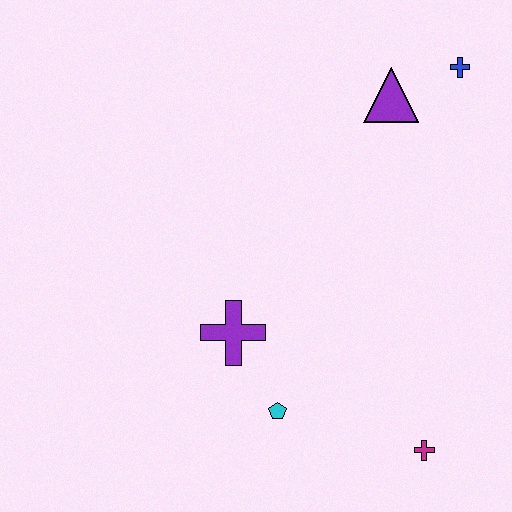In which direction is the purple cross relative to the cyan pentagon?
The purple cross is above the cyan pentagon.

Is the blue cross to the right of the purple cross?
Yes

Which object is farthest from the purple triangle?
The magenta cross is farthest from the purple triangle.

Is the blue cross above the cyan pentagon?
Yes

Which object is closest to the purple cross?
The cyan pentagon is closest to the purple cross.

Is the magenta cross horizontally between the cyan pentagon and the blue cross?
Yes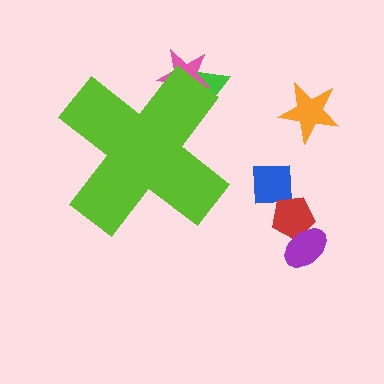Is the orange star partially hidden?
No, the orange star is fully visible.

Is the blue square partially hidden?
No, the blue square is fully visible.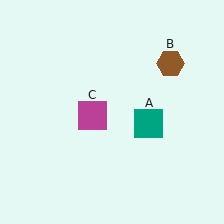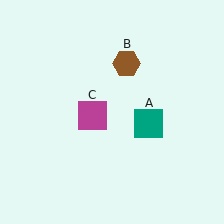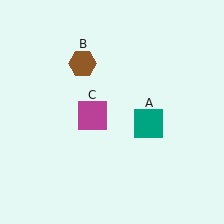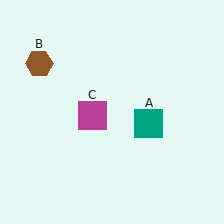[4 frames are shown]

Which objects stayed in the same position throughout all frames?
Teal square (object A) and magenta square (object C) remained stationary.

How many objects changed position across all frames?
1 object changed position: brown hexagon (object B).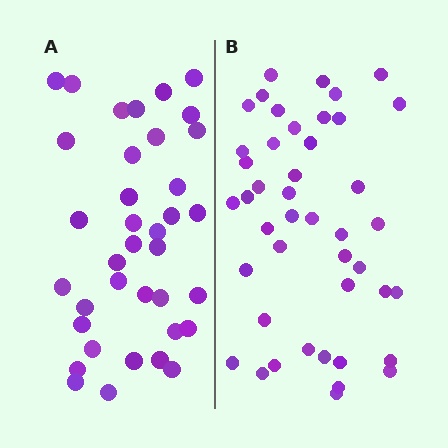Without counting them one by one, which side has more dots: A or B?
Region B (the right region) has more dots.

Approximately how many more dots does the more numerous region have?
Region B has roughly 8 or so more dots than region A.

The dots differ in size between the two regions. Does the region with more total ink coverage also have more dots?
No. Region A has more total ink coverage because its dots are larger, but region B actually contains more individual dots. Total area can be misleading — the number of items is what matters here.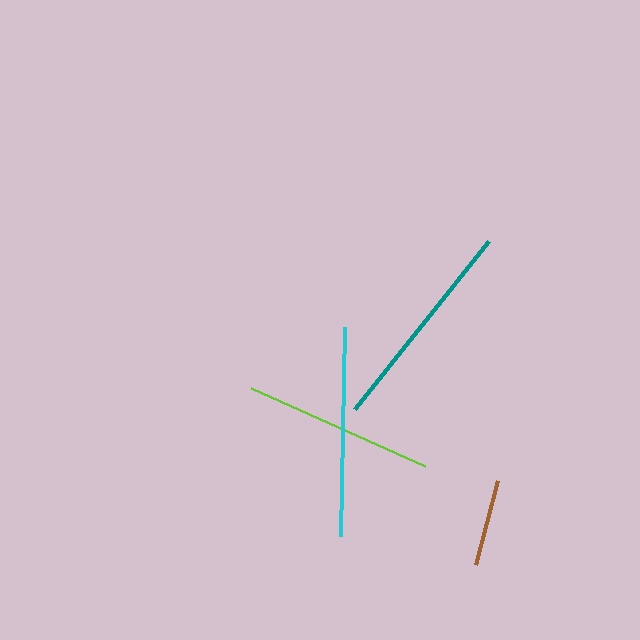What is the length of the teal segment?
The teal segment is approximately 215 pixels long.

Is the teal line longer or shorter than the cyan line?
The teal line is longer than the cyan line.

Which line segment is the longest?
The teal line is the longest at approximately 215 pixels.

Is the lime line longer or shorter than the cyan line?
The cyan line is longer than the lime line.